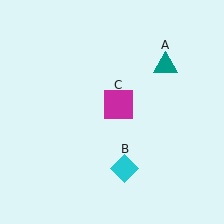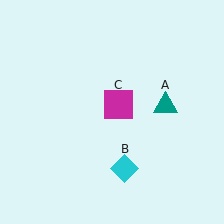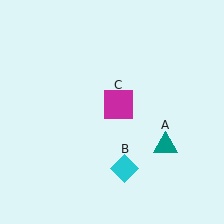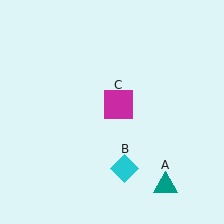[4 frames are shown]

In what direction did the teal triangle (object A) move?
The teal triangle (object A) moved down.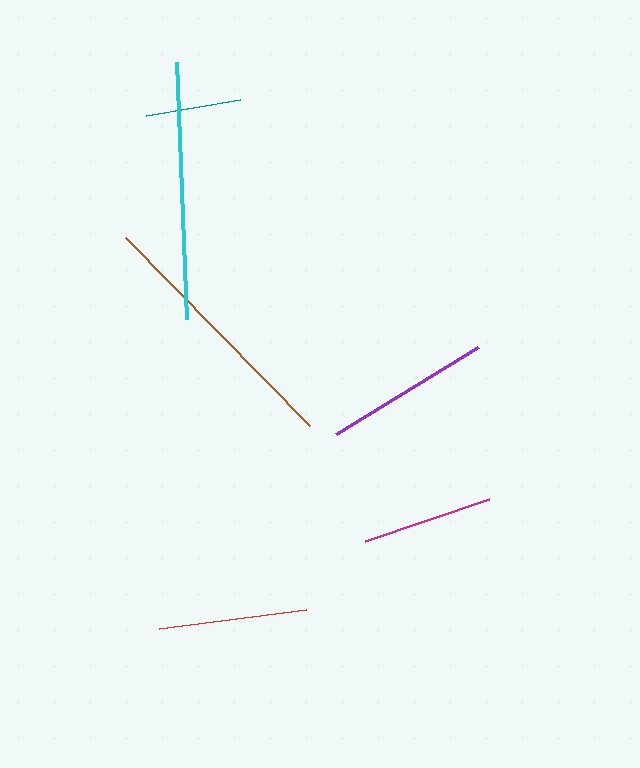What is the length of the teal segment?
The teal segment is approximately 96 pixels long.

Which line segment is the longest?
The brown line is the longest at approximately 262 pixels.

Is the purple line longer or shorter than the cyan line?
The cyan line is longer than the purple line.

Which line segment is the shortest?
The teal line is the shortest at approximately 96 pixels.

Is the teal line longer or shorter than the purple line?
The purple line is longer than the teal line.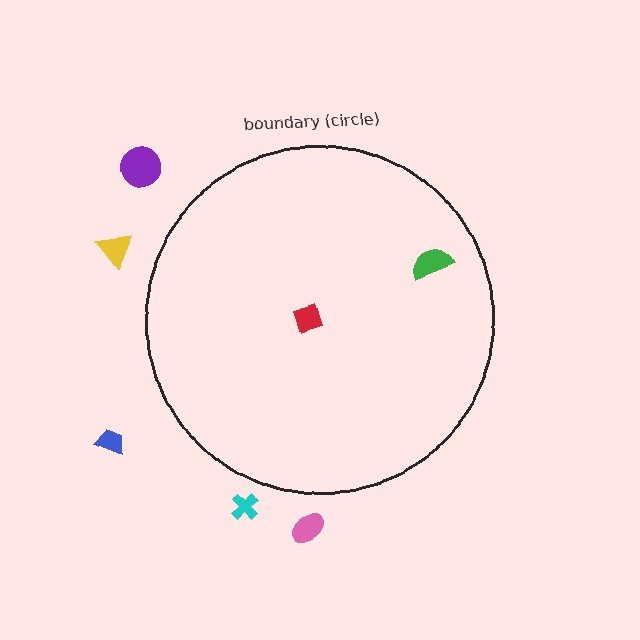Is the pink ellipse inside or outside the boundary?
Outside.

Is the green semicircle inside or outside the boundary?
Inside.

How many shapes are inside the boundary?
2 inside, 5 outside.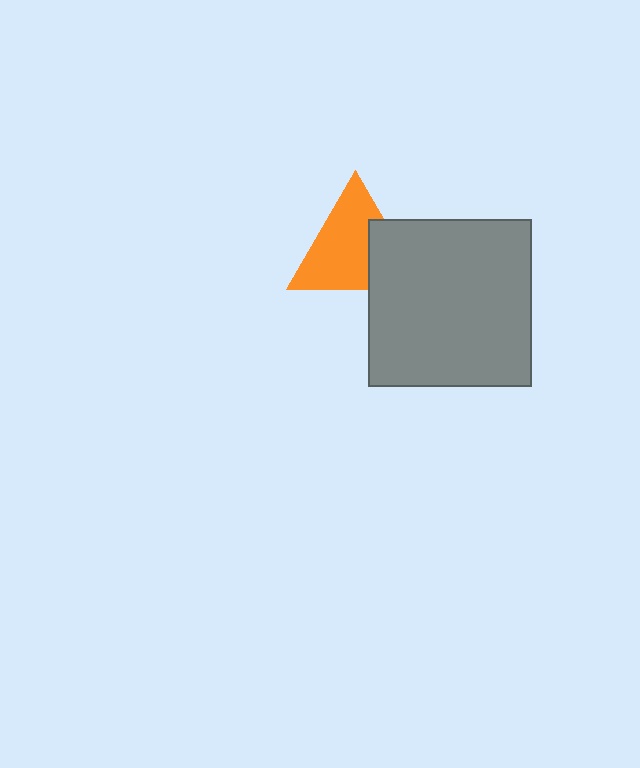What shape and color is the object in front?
The object in front is a gray rectangle.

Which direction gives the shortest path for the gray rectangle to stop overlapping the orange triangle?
Moving toward the lower-right gives the shortest separation.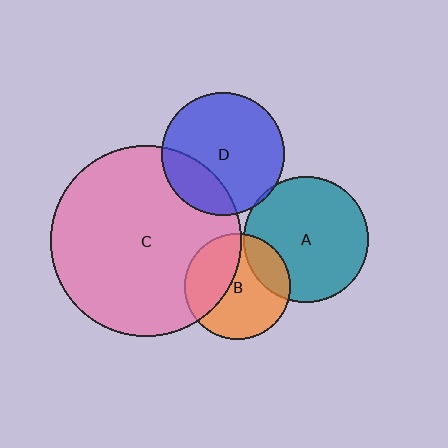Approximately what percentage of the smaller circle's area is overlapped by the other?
Approximately 35%.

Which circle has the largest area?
Circle C (pink).